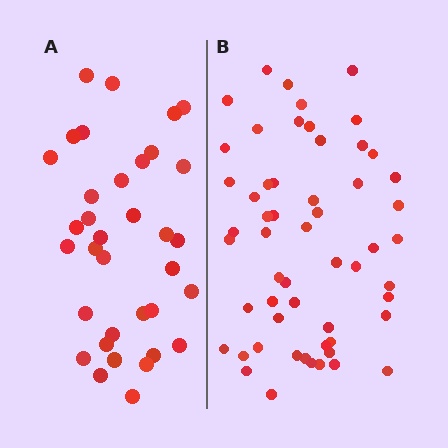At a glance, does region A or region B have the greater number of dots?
Region B (the right region) has more dots.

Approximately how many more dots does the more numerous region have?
Region B has approximately 20 more dots than region A.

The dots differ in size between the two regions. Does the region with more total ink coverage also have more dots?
No. Region A has more total ink coverage because its dots are larger, but region B actually contains more individual dots. Total area can be misleading — the number of items is what matters here.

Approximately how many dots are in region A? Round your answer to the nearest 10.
About 40 dots. (The exact count is 35, which rounds to 40.)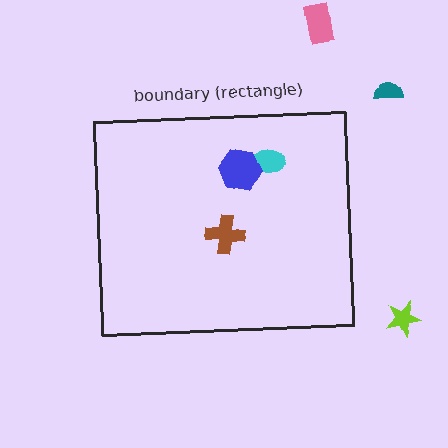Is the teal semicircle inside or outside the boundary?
Outside.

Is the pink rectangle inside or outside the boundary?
Outside.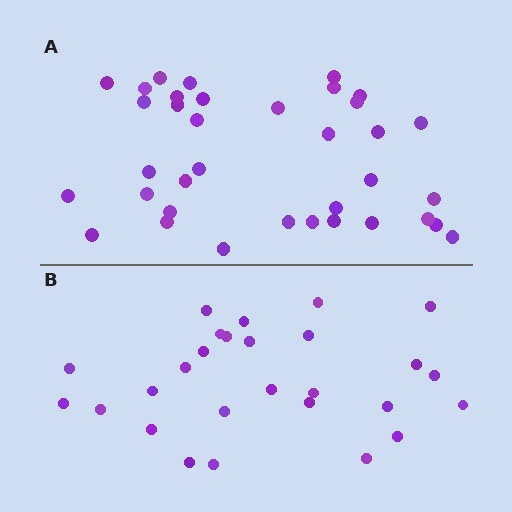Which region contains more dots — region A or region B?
Region A (the top region) has more dots.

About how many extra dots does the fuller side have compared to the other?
Region A has roughly 8 or so more dots than region B.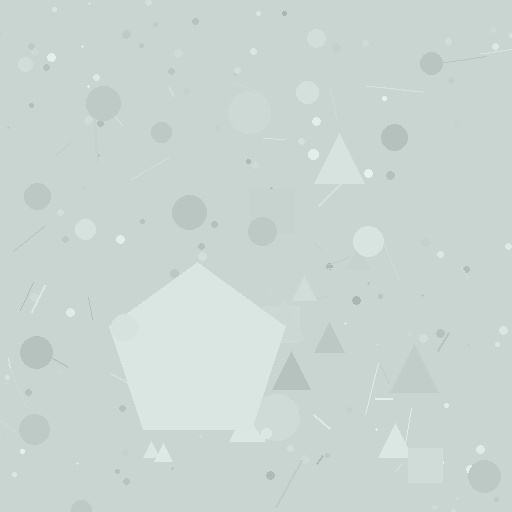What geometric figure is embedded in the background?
A pentagon is embedded in the background.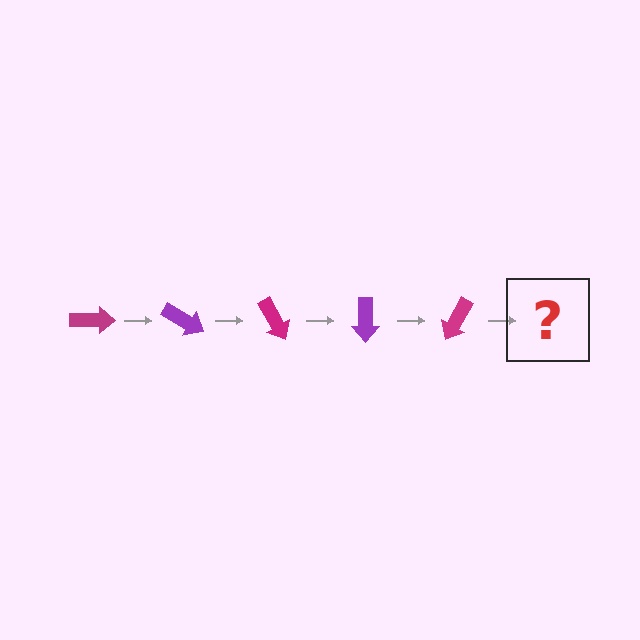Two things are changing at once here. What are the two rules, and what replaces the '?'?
The two rules are that it rotates 30 degrees each step and the color cycles through magenta and purple. The '?' should be a purple arrow, rotated 150 degrees from the start.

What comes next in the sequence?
The next element should be a purple arrow, rotated 150 degrees from the start.